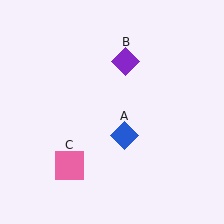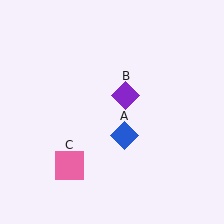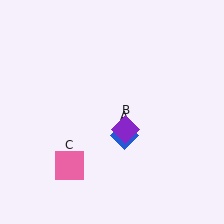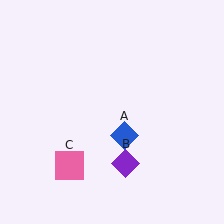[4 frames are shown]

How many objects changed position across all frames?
1 object changed position: purple diamond (object B).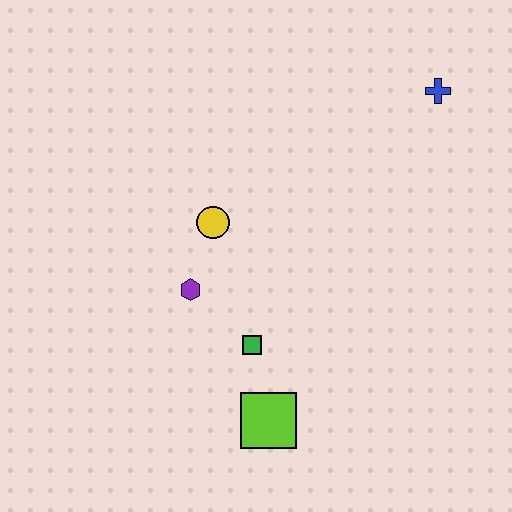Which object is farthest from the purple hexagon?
The blue cross is farthest from the purple hexagon.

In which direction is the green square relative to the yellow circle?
The green square is below the yellow circle.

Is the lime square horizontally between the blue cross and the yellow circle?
Yes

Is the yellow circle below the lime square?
No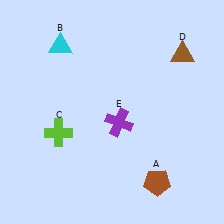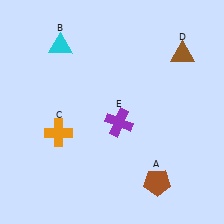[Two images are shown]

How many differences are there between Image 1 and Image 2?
There is 1 difference between the two images.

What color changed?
The cross (C) changed from lime in Image 1 to orange in Image 2.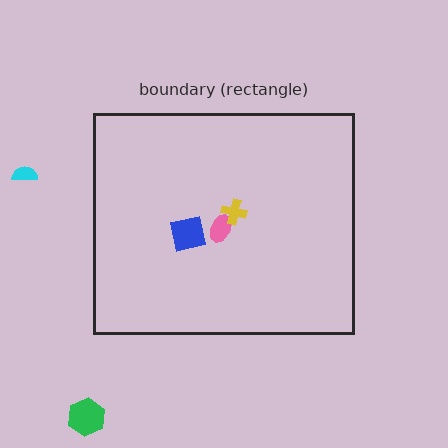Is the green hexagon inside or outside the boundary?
Outside.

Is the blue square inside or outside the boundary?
Inside.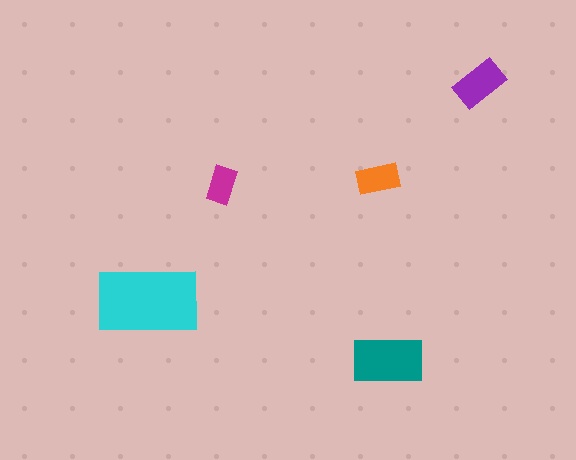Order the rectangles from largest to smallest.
the cyan one, the teal one, the purple one, the orange one, the magenta one.